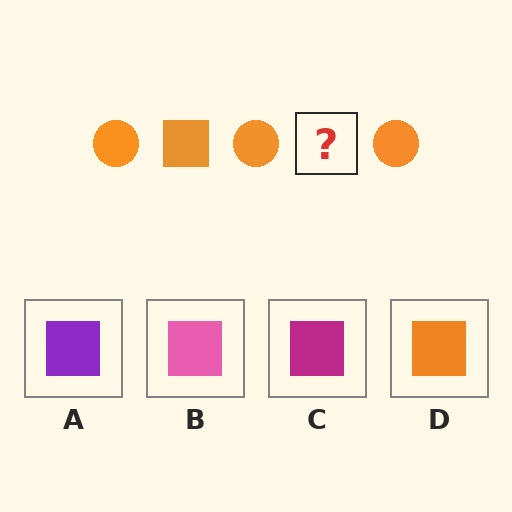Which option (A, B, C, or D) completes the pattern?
D.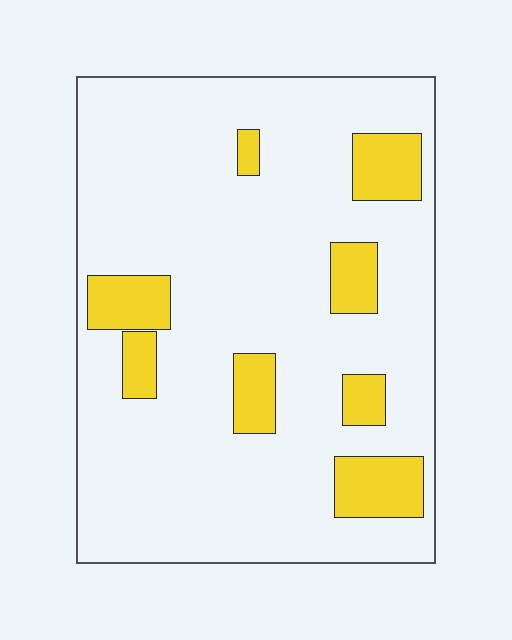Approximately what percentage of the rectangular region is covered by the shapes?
Approximately 15%.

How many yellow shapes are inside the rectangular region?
8.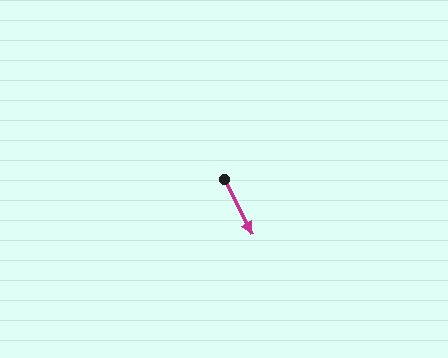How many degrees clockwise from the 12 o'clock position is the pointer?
Approximately 153 degrees.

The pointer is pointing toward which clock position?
Roughly 5 o'clock.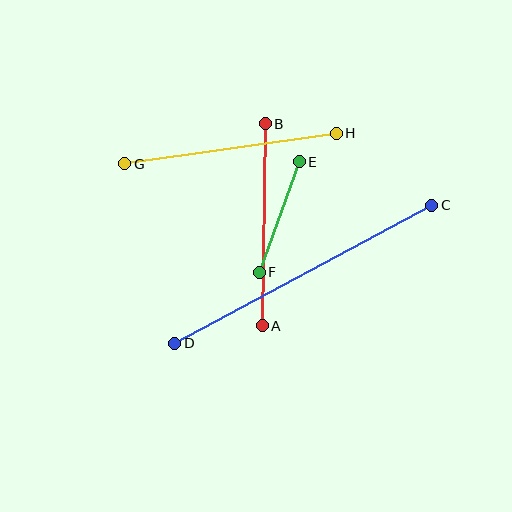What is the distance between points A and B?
The distance is approximately 202 pixels.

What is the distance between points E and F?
The distance is approximately 118 pixels.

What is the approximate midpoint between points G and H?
The midpoint is at approximately (231, 149) pixels.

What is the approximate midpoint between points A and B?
The midpoint is at approximately (264, 225) pixels.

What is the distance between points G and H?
The distance is approximately 214 pixels.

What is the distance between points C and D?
The distance is approximately 292 pixels.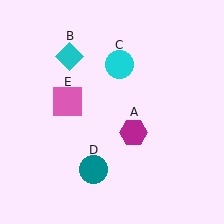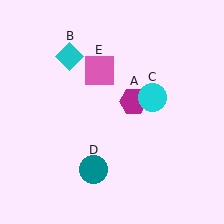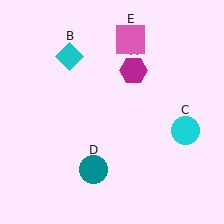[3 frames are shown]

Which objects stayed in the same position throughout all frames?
Cyan diamond (object B) and teal circle (object D) remained stationary.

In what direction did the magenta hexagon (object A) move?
The magenta hexagon (object A) moved up.